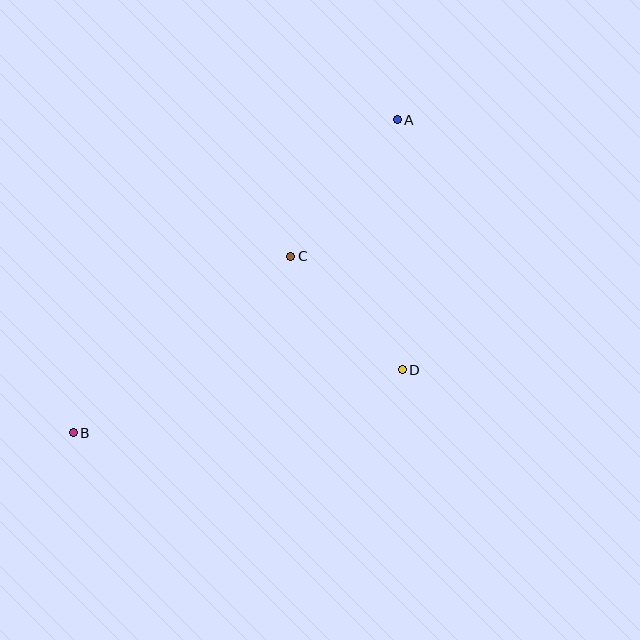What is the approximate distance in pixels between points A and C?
The distance between A and C is approximately 173 pixels.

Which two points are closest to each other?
Points C and D are closest to each other.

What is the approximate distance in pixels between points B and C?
The distance between B and C is approximately 280 pixels.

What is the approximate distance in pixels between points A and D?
The distance between A and D is approximately 250 pixels.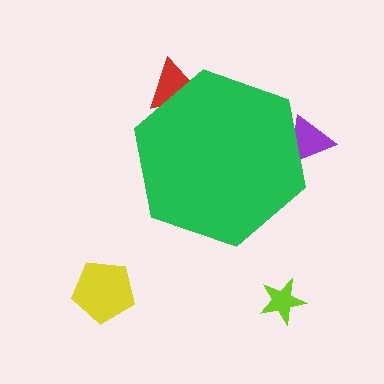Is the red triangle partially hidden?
Yes, the red triangle is partially hidden behind the green hexagon.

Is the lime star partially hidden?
No, the lime star is fully visible.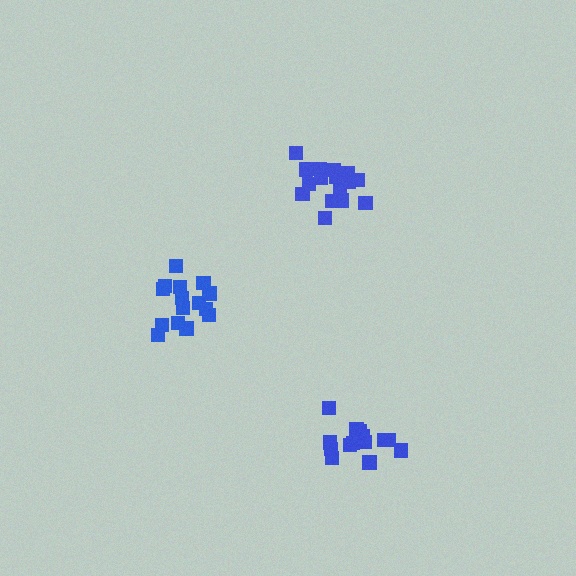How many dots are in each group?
Group 1: 18 dots, Group 2: 14 dots, Group 3: 15 dots (47 total).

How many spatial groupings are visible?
There are 3 spatial groupings.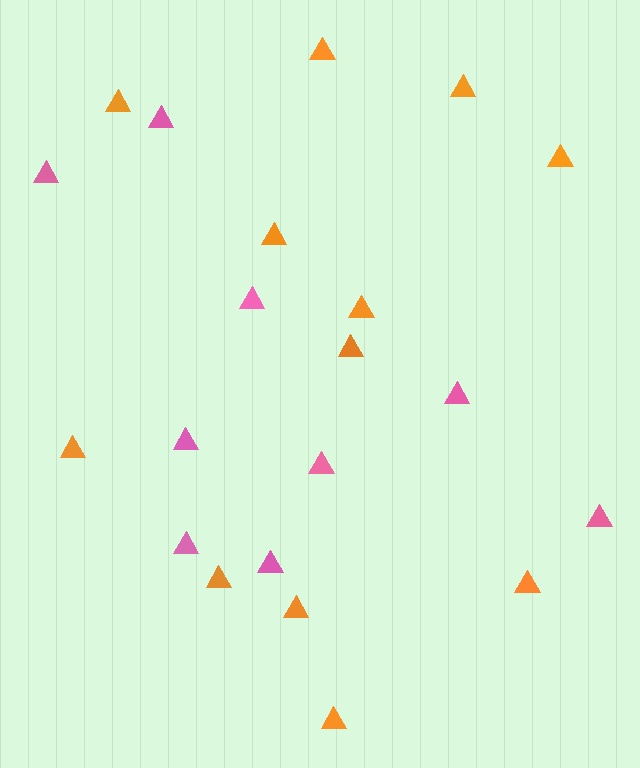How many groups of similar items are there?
There are 2 groups: one group of orange triangles (12) and one group of pink triangles (9).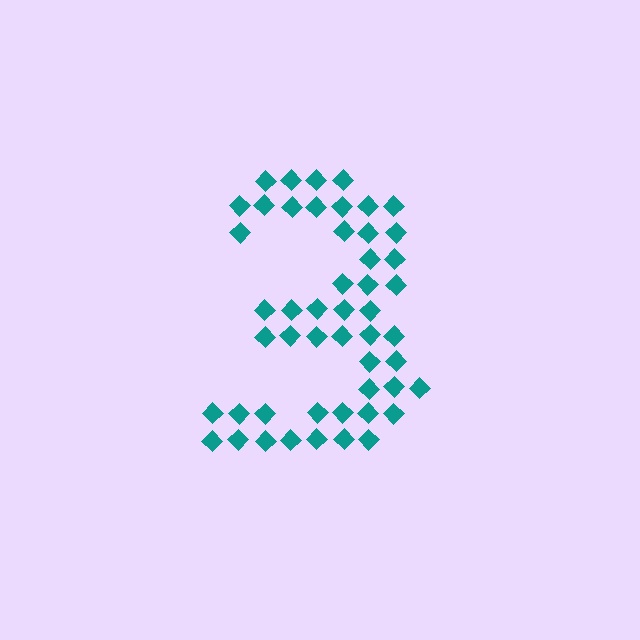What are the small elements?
The small elements are diamonds.